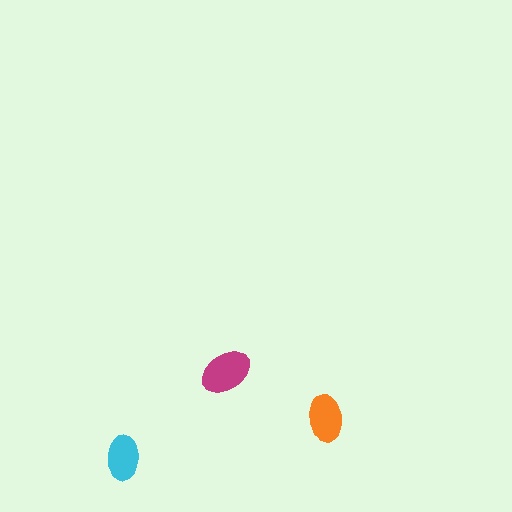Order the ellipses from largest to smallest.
the magenta one, the orange one, the cyan one.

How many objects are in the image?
There are 3 objects in the image.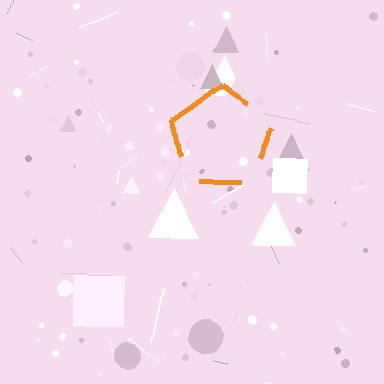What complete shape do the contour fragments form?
The contour fragments form a pentagon.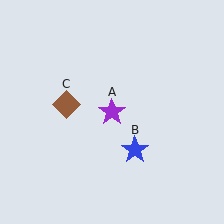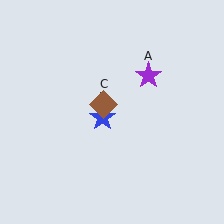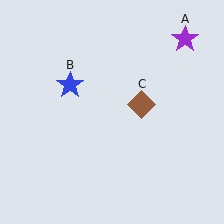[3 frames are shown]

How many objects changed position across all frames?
3 objects changed position: purple star (object A), blue star (object B), brown diamond (object C).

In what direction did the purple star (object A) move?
The purple star (object A) moved up and to the right.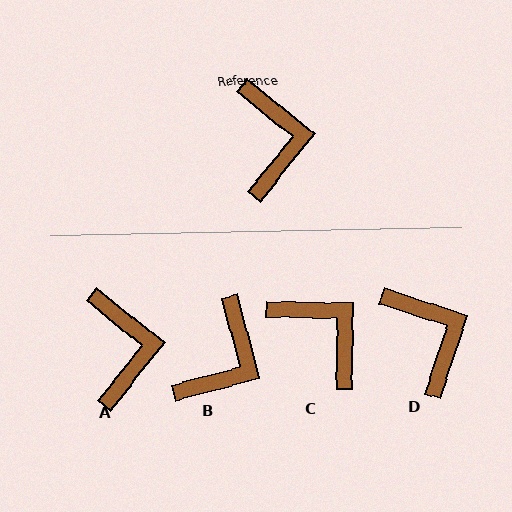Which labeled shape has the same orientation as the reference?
A.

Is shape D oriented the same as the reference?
No, it is off by about 21 degrees.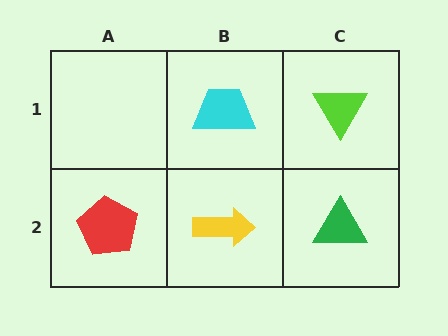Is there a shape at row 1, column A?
No, that cell is empty.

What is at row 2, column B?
A yellow arrow.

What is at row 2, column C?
A green triangle.